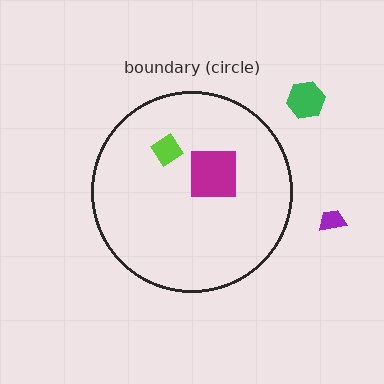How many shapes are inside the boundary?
2 inside, 2 outside.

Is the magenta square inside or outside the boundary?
Inside.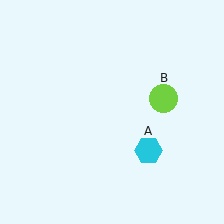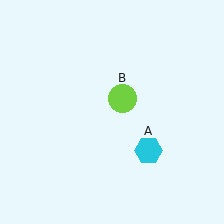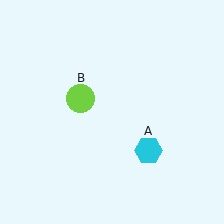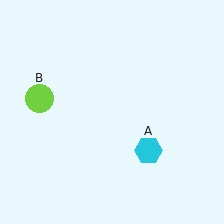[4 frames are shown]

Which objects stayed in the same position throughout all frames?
Cyan hexagon (object A) remained stationary.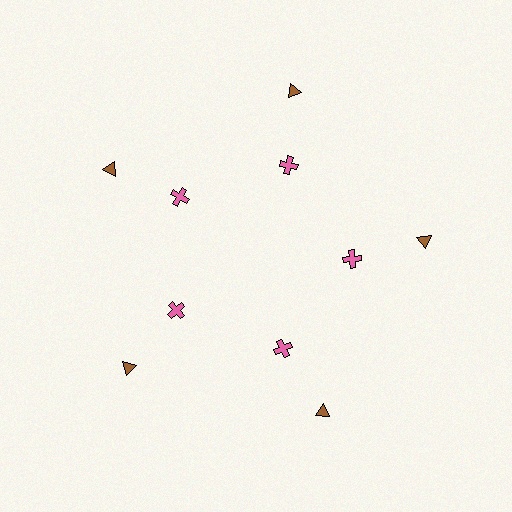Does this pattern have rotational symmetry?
Yes, this pattern has 5-fold rotational symmetry. It looks the same after rotating 72 degrees around the center.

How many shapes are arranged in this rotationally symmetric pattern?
There are 10 shapes, arranged in 5 groups of 2.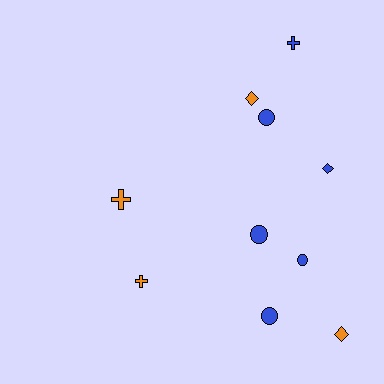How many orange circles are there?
There are no orange circles.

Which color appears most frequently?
Blue, with 6 objects.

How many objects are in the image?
There are 10 objects.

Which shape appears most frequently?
Circle, with 4 objects.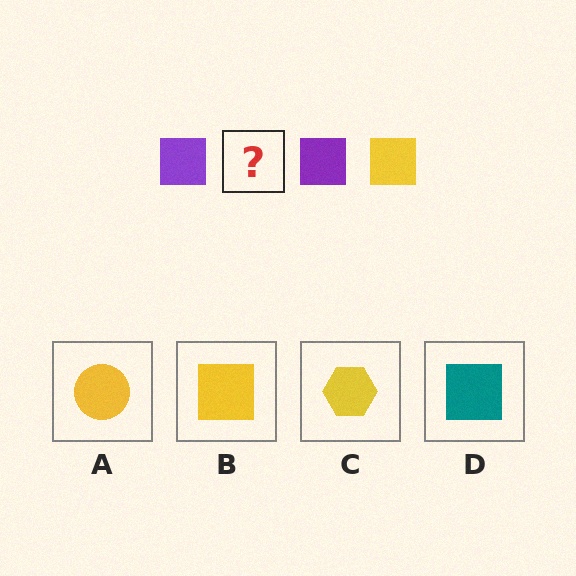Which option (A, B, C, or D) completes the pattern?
B.